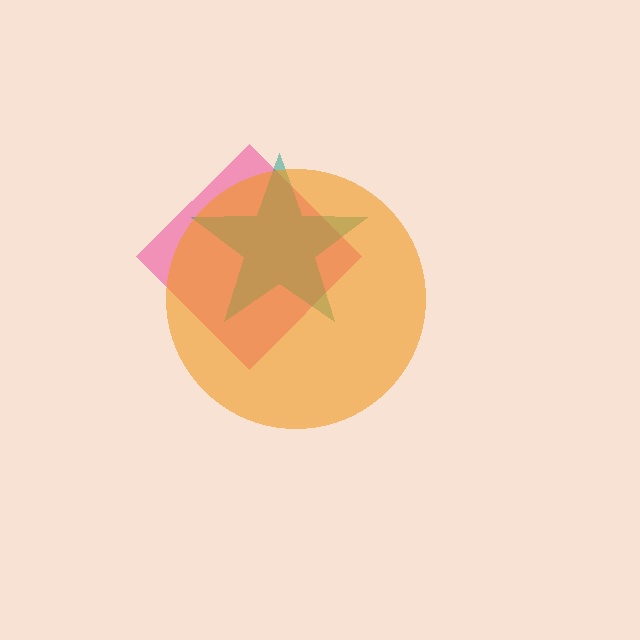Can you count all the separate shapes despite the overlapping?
Yes, there are 3 separate shapes.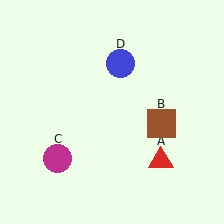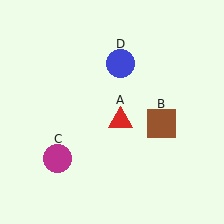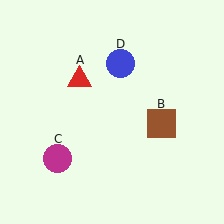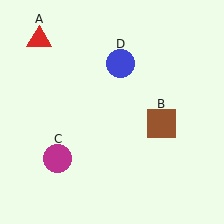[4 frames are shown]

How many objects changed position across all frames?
1 object changed position: red triangle (object A).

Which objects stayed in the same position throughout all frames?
Brown square (object B) and magenta circle (object C) and blue circle (object D) remained stationary.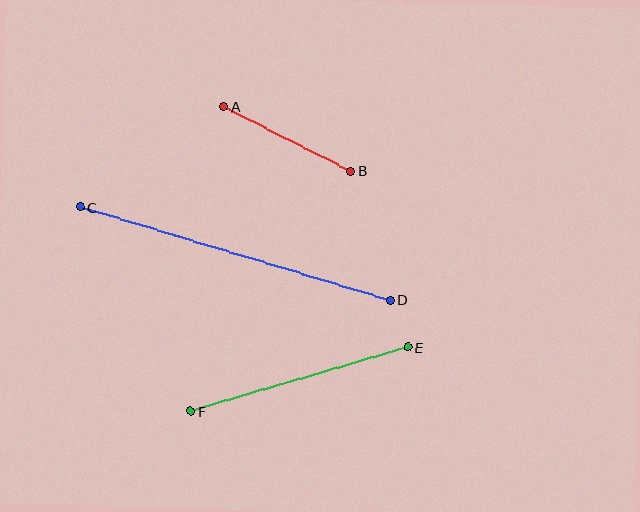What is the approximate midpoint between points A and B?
The midpoint is at approximately (287, 139) pixels.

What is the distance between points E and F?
The distance is approximately 227 pixels.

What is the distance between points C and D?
The distance is approximately 323 pixels.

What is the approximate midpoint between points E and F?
The midpoint is at approximately (299, 379) pixels.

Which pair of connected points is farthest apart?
Points C and D are farthest apart.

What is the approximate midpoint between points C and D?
The midpoint is at approximately (235, 254) pixels.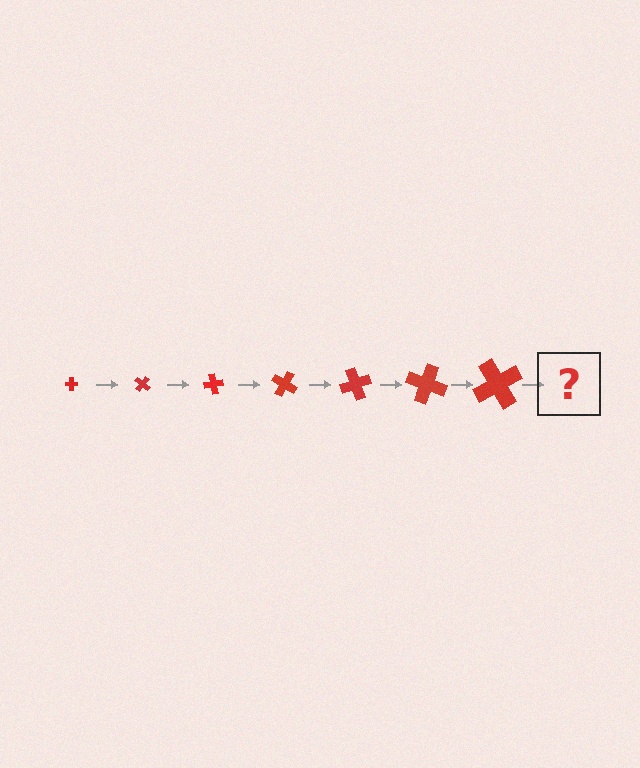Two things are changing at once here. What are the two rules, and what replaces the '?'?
The two rules are that the cross grows larger each step and it rotates 40 degrees each step. The '?' should be a cross, larger than the previous one and rotated 280 degrees from the start.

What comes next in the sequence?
The next element should be a cross, larger than the previous one and rotated 280 degrees from the start.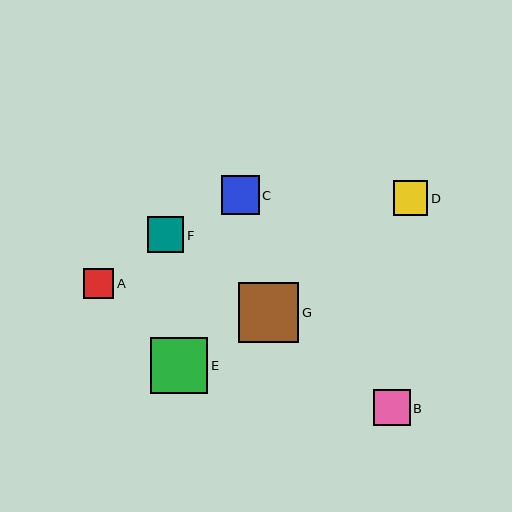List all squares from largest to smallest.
From largest to smallest: G, E, C, F, B, D, A.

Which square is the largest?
Square G is the largest with a size of approximately 60 pixels.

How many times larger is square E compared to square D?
Square E is approximately 1.6 times the size of square D.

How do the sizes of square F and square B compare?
Square F and square B are approximately the same size.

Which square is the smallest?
Square A is the smallest with a size of approximately 30 pixels.